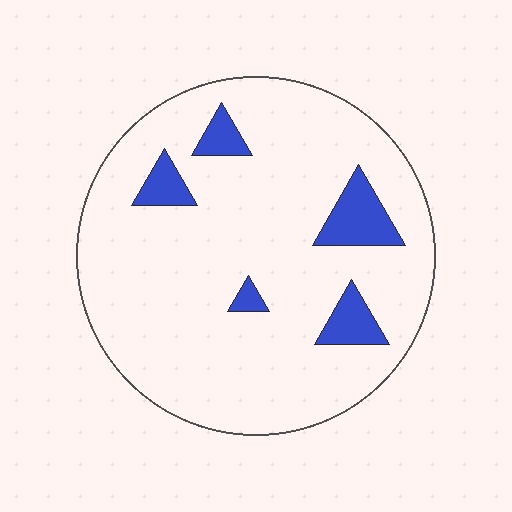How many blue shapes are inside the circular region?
5.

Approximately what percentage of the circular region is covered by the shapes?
Approximately 10%.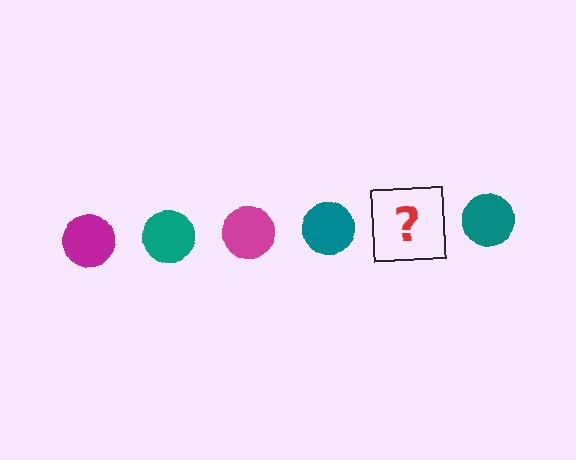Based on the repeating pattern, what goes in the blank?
The blank should be a magenta circle.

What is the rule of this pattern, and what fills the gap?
The rule is that the pattern cycles through magenta, teal circles. The gap should be filled with a magenta circle.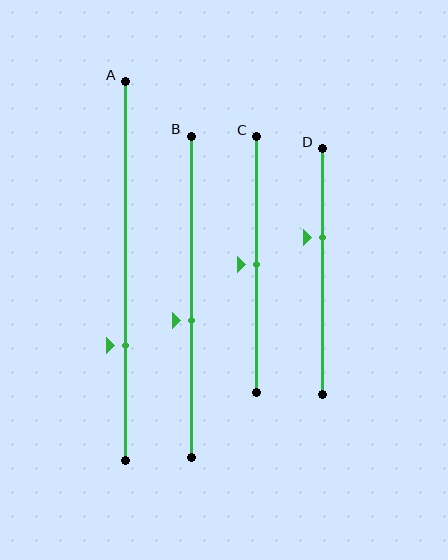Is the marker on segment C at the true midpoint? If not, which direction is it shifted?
Yes, the marker on segment C is at the true midpoint.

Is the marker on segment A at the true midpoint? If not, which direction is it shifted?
No, the marker on segment A is shifted downward by about 20% of the segment length.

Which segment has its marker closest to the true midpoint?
Segment C has its marker closest to the true midpoint.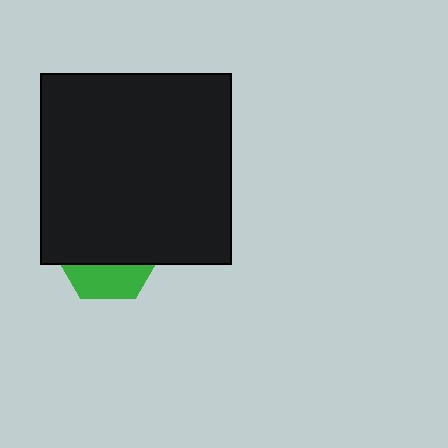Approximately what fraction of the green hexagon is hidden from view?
Roughly 69% of the green hexagon is hidden behind the black square.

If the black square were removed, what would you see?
You would see the complete green hexagon.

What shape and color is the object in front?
The object in front is a black square.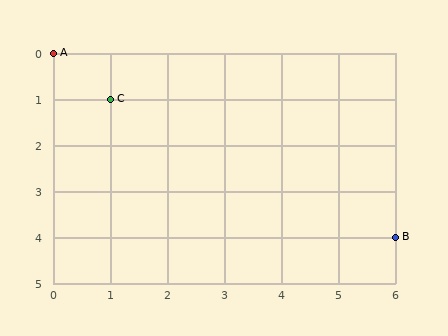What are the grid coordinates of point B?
Point B is at grid coordinates (6, 4).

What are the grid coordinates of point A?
Point A is at grid coordinates (0, 0).